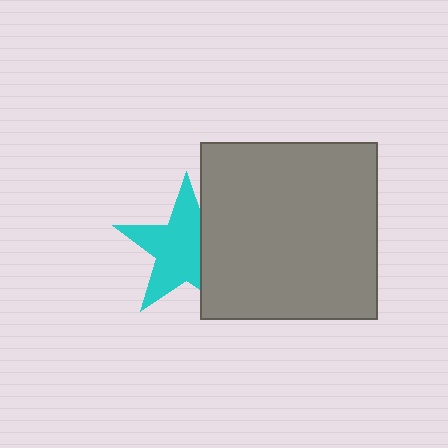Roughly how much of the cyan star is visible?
Most of it is visible (roughly 68%).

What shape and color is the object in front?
The object in front is a gray square.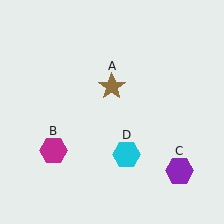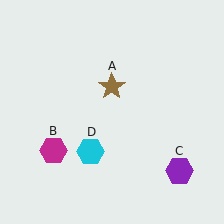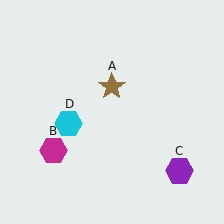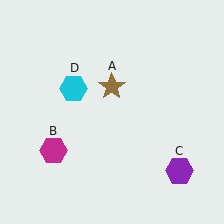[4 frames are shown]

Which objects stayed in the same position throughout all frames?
Brown star (object A) and magenta hexagon (object B) and purple hexagon (object C) remained stationary.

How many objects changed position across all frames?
1 object changed position: cyan hexagon (object D).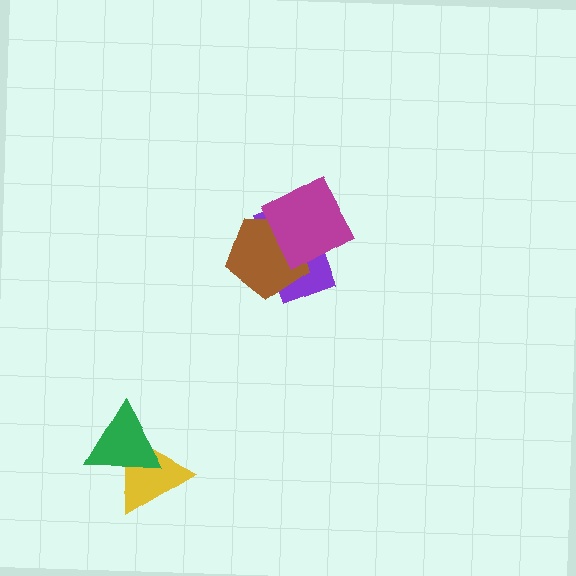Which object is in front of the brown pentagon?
The magenta diamond is in front of the brown pentagon.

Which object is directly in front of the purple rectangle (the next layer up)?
The brown pentagon is directly in front of the purple rectangle.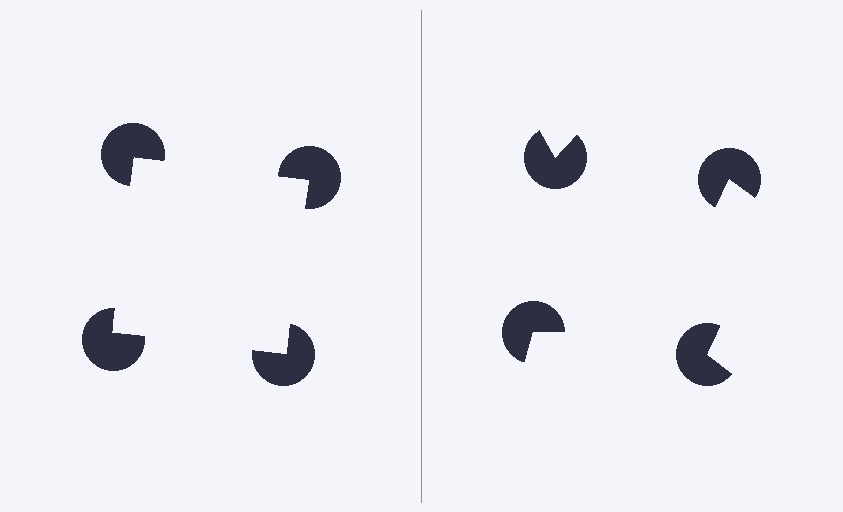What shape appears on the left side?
An illusory square.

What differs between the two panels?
The pac-man discs are positioned identically on both sides; only the wedge orientations differ. On the left they align to a square; on the right they are misaligned.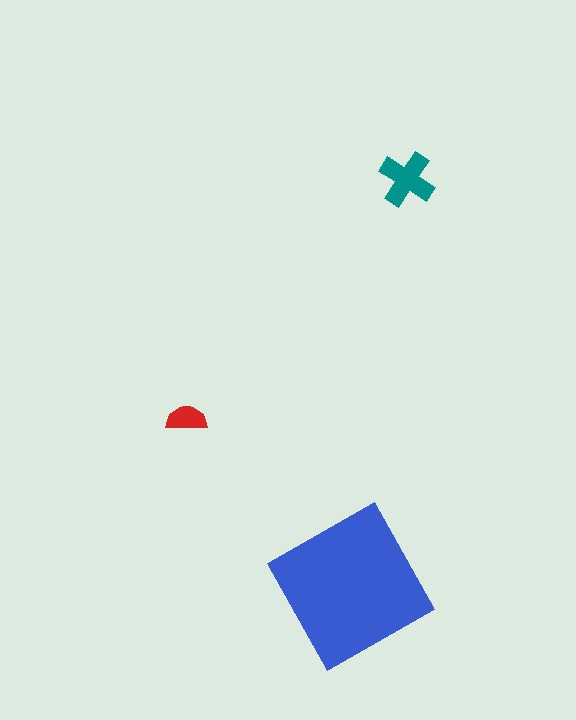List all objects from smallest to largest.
The red semicircle, the teal cross, the blue square.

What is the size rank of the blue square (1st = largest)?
1st.